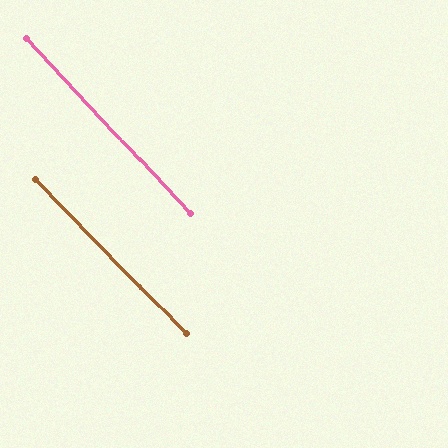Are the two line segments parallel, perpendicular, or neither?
Parallel — their directions differ by only 1.2°.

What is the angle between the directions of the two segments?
Approximately 1 degree.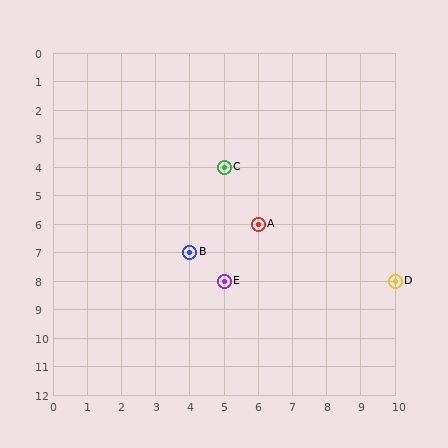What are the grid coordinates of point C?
Point C is at grid coordinates (5, 4).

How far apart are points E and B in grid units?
Points E and B are 1 column and 1 row apart (about 1.4 grid units diagonally).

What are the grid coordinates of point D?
Point D is at grid coordinates (10, 8).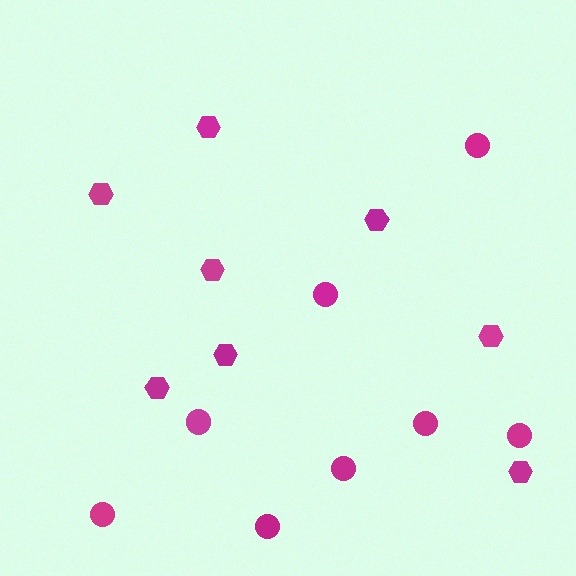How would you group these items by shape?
There are 2 groups: one group of hexagons (8) and one group of circles (8).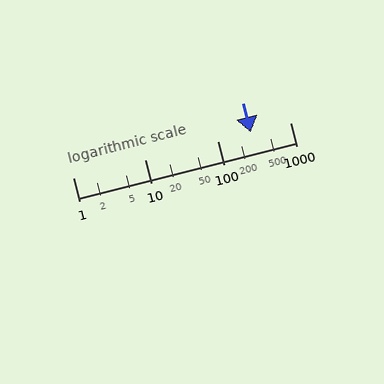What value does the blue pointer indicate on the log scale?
The pointer indicates approximately 290.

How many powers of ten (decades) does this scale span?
The scale spans 3 decades, from 1 to 1000.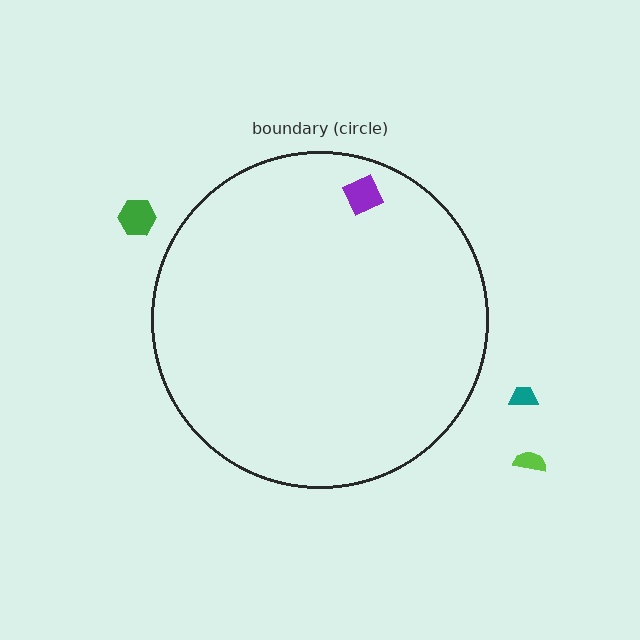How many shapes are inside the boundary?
1 inside, 3 outside.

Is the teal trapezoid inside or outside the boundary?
Outside.